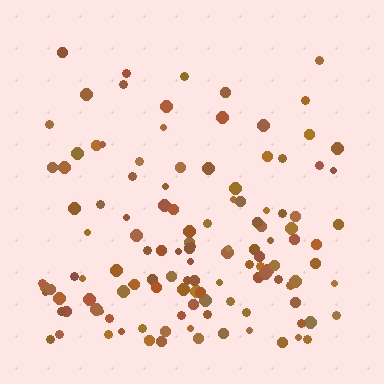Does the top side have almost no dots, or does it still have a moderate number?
Still a moderate number, just noticeably fewer than the bottom.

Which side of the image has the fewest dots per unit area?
The top.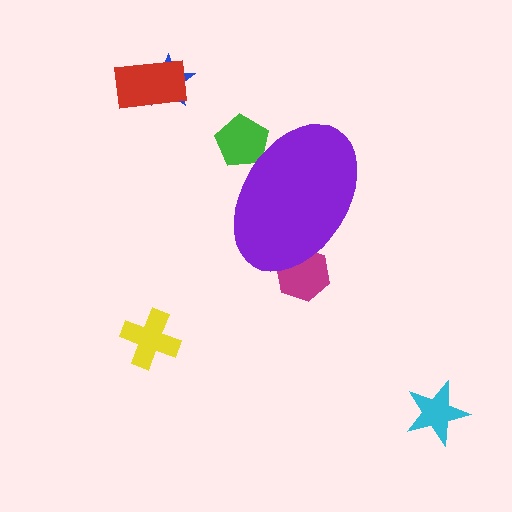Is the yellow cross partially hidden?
No, the yellow cross is fully visible.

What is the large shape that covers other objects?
A purple ellipse.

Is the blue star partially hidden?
No, the blue star is fully visible.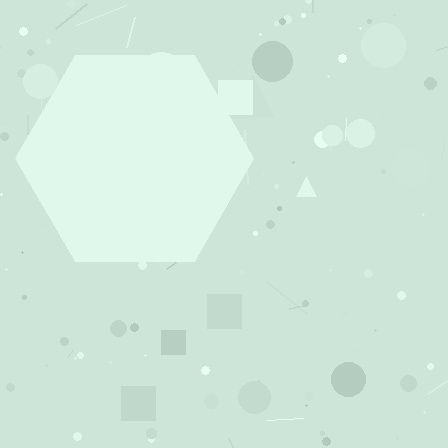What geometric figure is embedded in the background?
A hexagon is embedded in the background.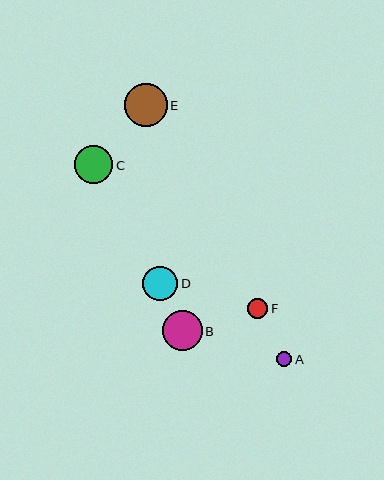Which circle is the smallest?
Circle A is the smallest with a size of approximately 15 pixels.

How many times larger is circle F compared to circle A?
Circle F is approximately 1.3 times the size of circle A.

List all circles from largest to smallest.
From largest to smallest: E, B, C, D, F, A.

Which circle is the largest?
Circle E is the largest with a size of approximately 43 pixels.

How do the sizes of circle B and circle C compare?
Circle B and circle C are approximately the same size.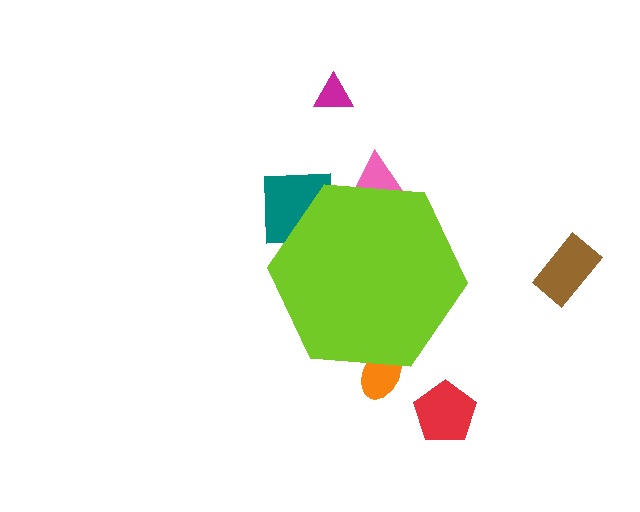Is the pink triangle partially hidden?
Yes, the pink triangle is partially hidden behind the lime hexagon.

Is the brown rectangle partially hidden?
No, the brown rectangle is fully visible.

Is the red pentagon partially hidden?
No, the red pentagon is fully visible.